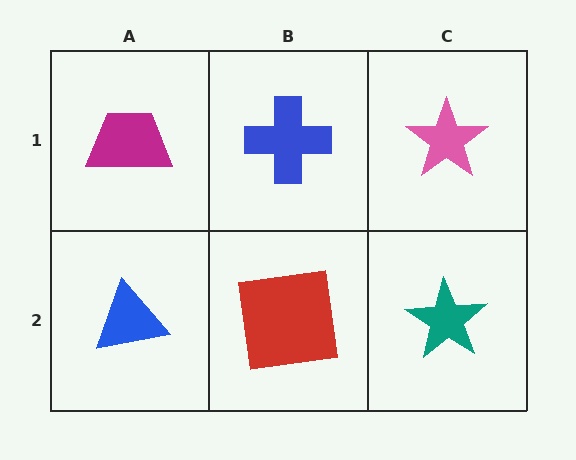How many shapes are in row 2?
3 shapes.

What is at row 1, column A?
A magenta trapezoid.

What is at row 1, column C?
A pink star.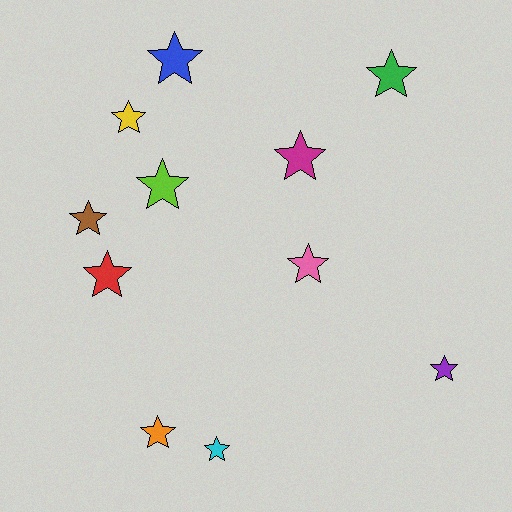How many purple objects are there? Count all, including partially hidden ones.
There is 1 purple object.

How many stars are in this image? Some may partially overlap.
There are 11 stars.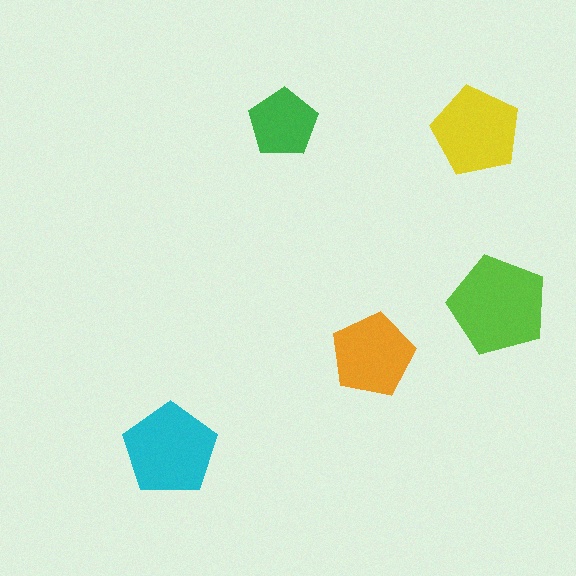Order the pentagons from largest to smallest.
the lime one, the cyan one, the yellow one, the orange one, the green one.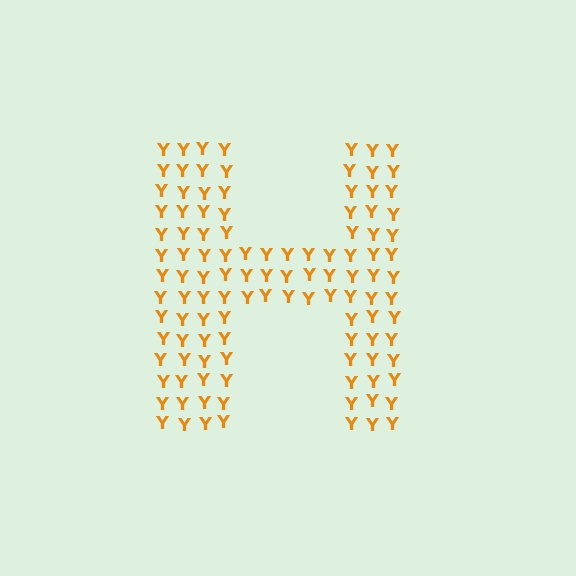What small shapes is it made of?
It is made of small letter Y's.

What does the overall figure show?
The overall figure shows the letter H.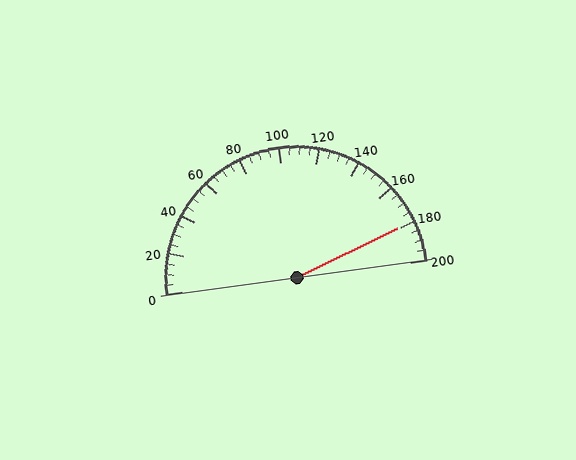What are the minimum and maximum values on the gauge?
The gauge ranges from 0 to 200.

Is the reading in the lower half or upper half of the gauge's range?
The reading is in the upper half of the range (0 to 200).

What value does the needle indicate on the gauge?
The needle indicates approximately 180.